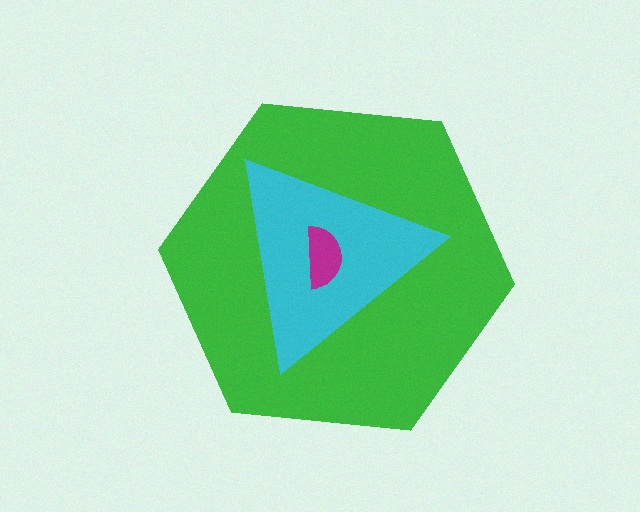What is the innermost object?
The magenta semicircle.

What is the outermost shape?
The green hexagon.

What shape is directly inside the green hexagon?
The cyan triangle.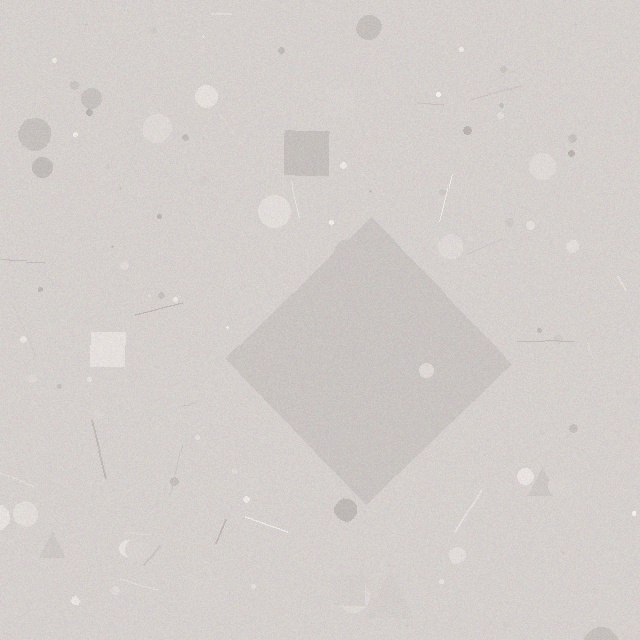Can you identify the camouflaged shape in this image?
The camouflaged shape is a diamond.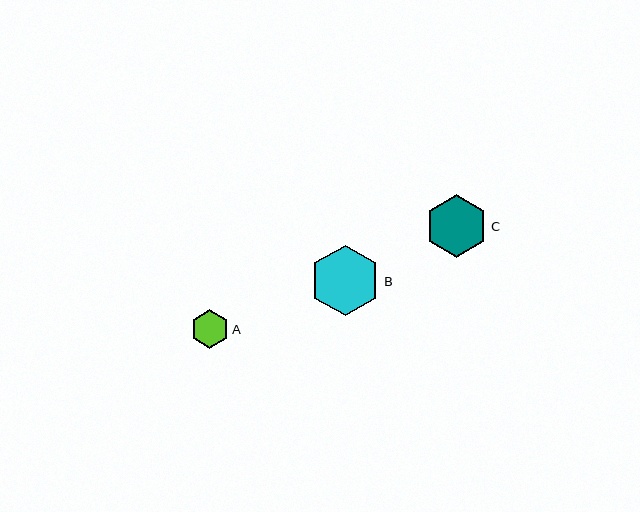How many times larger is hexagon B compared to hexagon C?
Hexagon B is approximately 1.1 times the size of hexagon C.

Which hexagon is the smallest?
Hexagon A is the smallest with a size of approximately 39 pixels.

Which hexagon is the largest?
Hexagon B is the largest with a size of approximately 71 pixels.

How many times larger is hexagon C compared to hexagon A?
Hexagon C is approximately 1.6 times the size of hexagon A.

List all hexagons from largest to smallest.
From largest to smallest: B, C, A.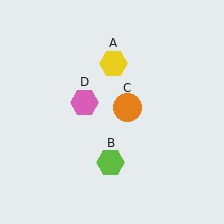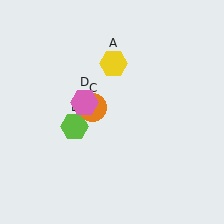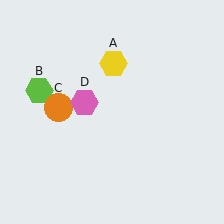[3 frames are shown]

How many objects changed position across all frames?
2 objects changed position: lime hexagon (object B), orange circle (object C).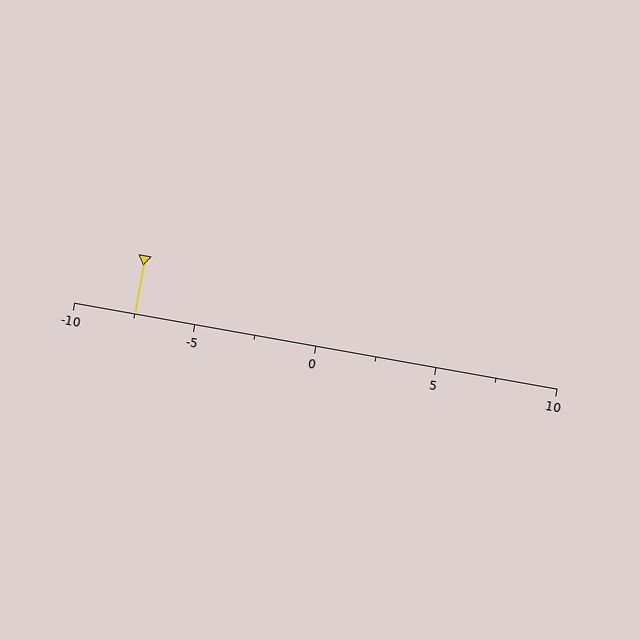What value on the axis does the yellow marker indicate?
The marker indicates approximately -7.5.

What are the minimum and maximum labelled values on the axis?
The axis runs from -10 to 10.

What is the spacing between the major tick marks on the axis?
The major ticks are spaced 5 apart.